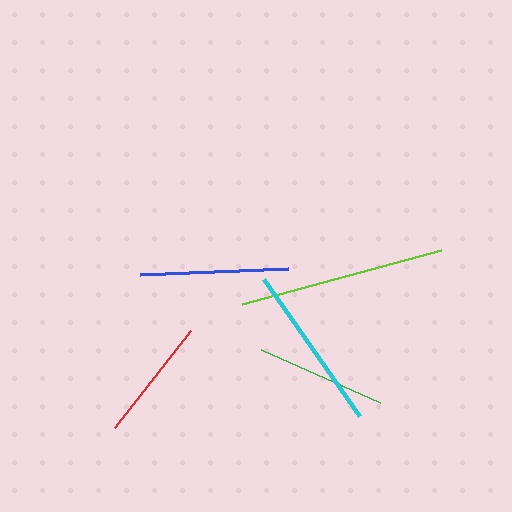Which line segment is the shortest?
The red line is the shortest at approximately 124 pixels.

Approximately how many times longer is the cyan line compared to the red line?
The cyan line is approximately 1.4 times the length of the red line.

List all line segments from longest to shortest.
From longest to shortest: lime, cyan, blue, green, red.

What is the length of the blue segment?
The blue segment is approximately 148 pixels long.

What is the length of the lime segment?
The lime segment is approximately 207 pixels long.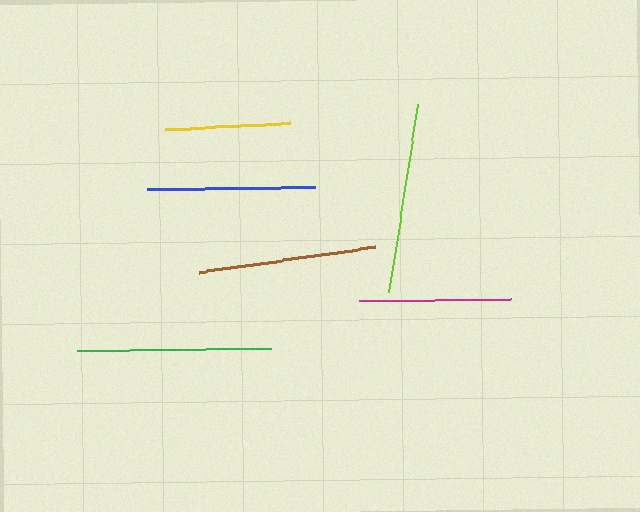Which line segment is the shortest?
The yellow line is the shortest at approximately 125 pixels.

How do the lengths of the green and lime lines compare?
The green and lime lines are approximately the same length.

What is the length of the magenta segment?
The magenta segment is approximately 152 pixels long.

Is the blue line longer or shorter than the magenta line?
The blue line is longer than the magenta line.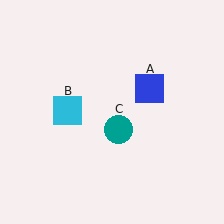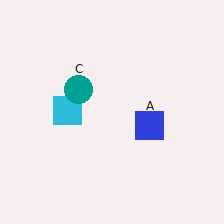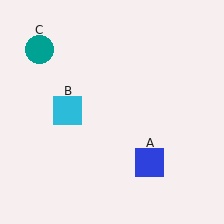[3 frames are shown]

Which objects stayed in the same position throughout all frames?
Cyan square (object B) remained stationary.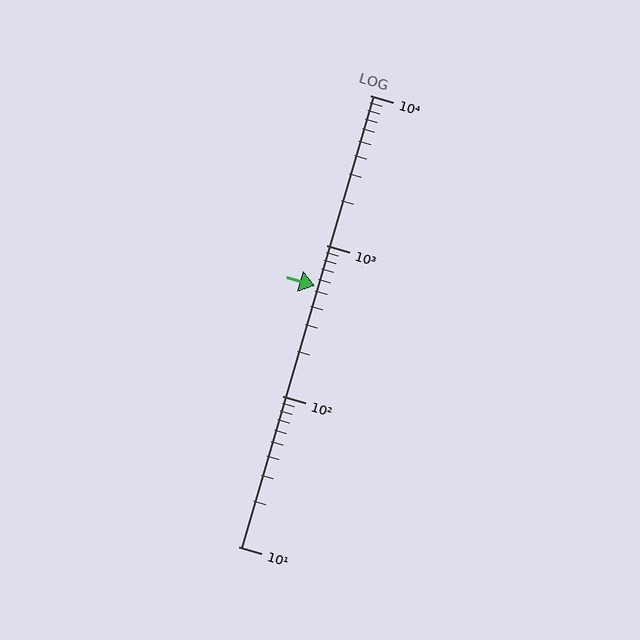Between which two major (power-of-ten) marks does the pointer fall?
The pointer is between 100 and 1000.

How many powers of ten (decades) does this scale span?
The scale spans 3 decades, from 10 to 10000.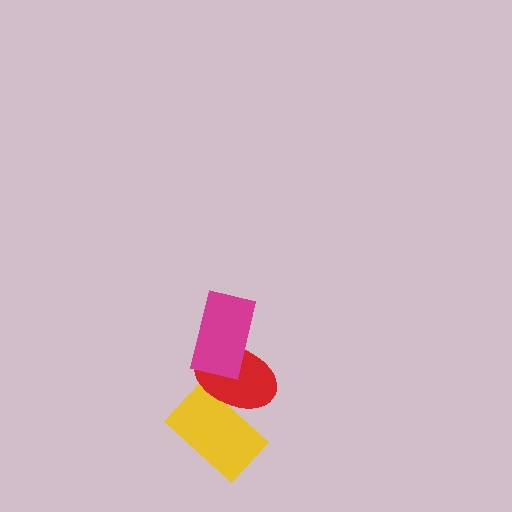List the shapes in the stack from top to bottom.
From top to bottom: the magenta rectangle, the red ellipse, the yellow rectangle.